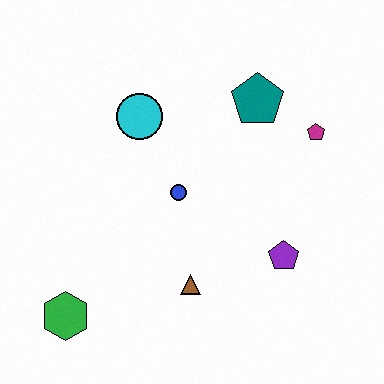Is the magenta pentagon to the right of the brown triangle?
Yes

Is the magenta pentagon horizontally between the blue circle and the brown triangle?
No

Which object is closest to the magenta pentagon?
The teal pentagon is closest to the magenta pentagon.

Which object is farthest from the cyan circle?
The green hexagon is farthest from the cyan circle.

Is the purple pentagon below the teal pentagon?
Yes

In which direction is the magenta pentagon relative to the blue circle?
The magenta pentagon is to the right of the blue circle.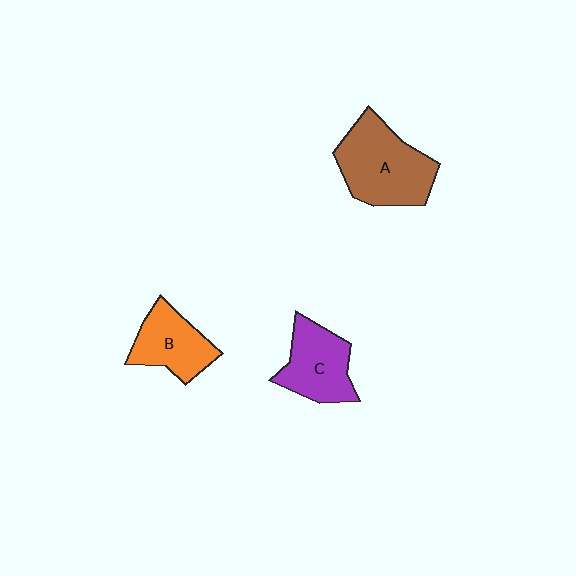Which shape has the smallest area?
Shape B (orange).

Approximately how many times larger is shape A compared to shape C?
Approximately 1.4 times.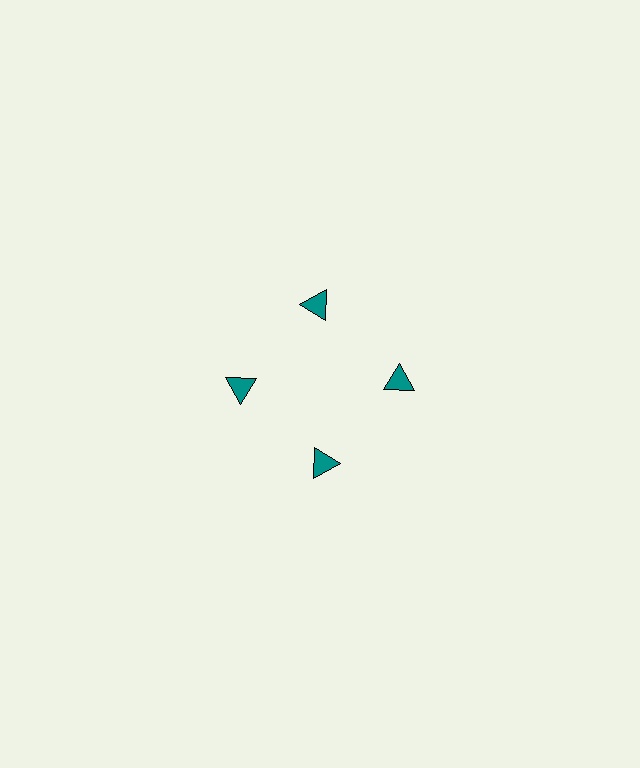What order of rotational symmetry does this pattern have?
This pattern has 4-fold rotational symmetry.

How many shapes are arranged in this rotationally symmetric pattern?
There are 4 shapes, arranged in 4 groups of 1.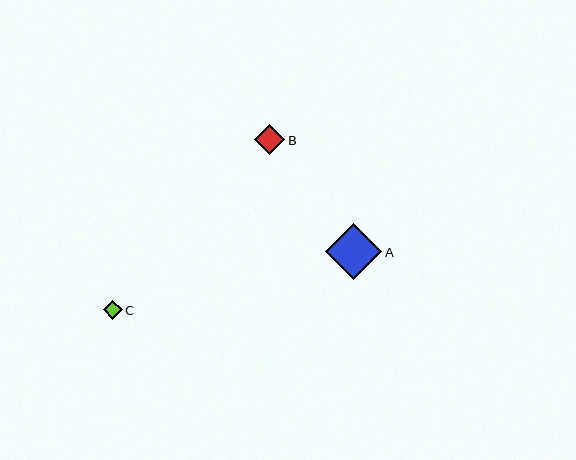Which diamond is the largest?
Diamond A is the largest with a size of approximately 56 pixels.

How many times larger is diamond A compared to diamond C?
Diamond A is approximately 2.9 times the size of diamond C.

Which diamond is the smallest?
Diamond C is the smallest with a size of approximately 19 pixels.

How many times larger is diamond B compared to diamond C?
Diamond B is approximately 1.6 times the size of diamond C.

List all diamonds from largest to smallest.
From largest to smallest: A, B, C.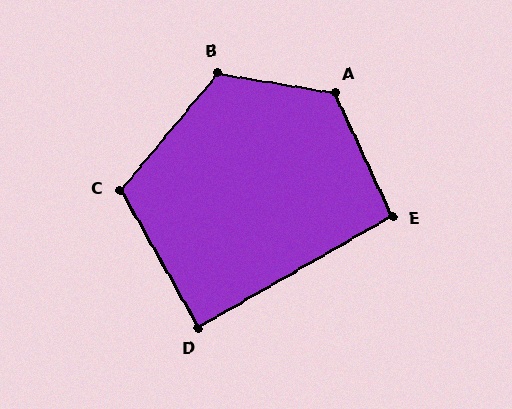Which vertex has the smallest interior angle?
D, at approximately 90 degrees.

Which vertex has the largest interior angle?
A, at approximately 124 degrees.